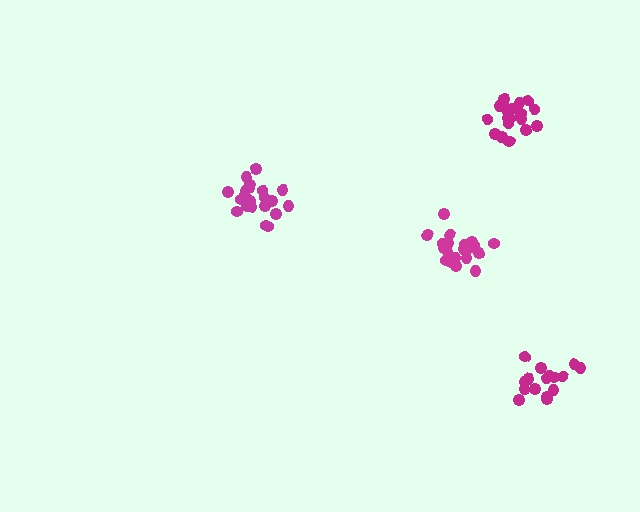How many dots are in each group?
Group 1: 21 dots, Group 2: 20 dots, Group 3: 21 dots, Group 4: 16 dots (78 total).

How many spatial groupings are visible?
There are 4 spatial groupings.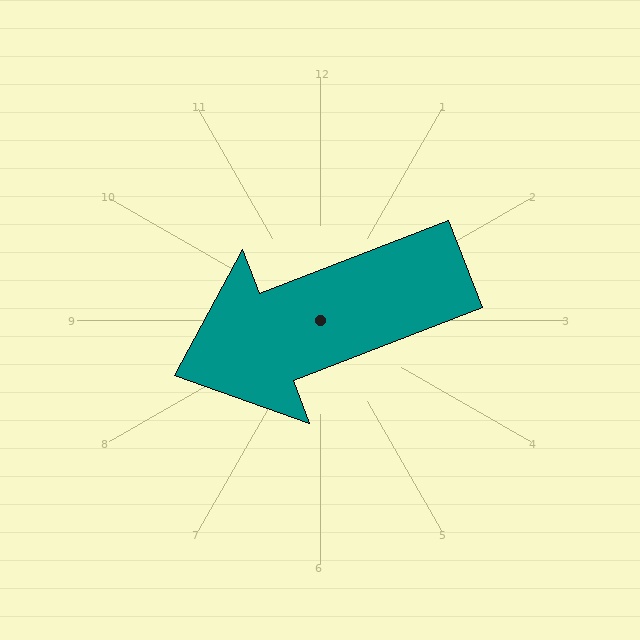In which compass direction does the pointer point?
West.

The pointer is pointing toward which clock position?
Roughly 8 o'clock.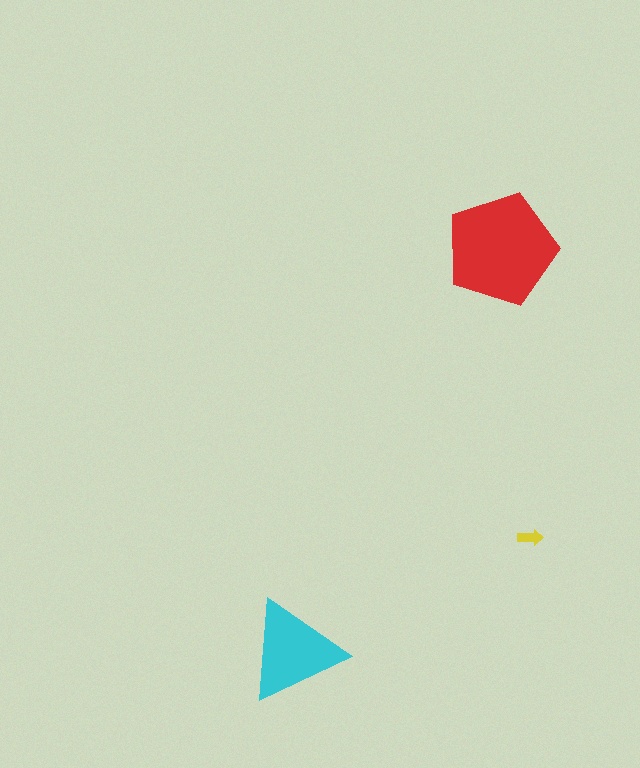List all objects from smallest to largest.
The yellow arrow, the cyan triangle, the red pentagon.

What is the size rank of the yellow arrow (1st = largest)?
3rd.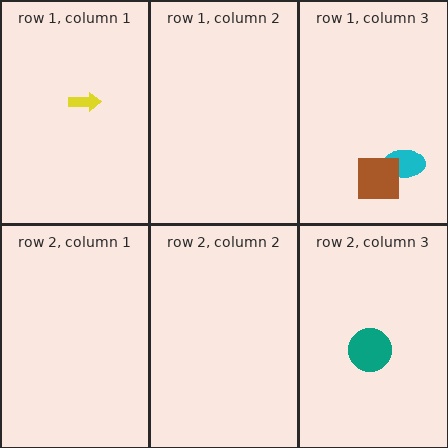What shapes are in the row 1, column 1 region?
The yellow arrow.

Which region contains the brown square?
The row 1, column 3 region.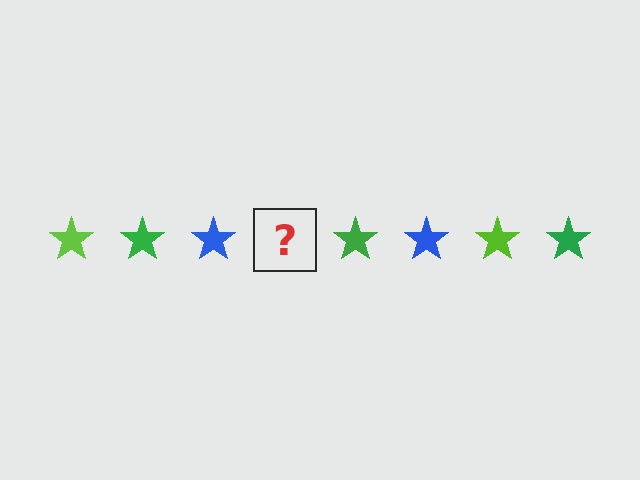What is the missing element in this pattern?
The missing element is a lime star.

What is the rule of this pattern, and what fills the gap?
The rule is that the pattern cycles through lime, green, blue stars. The gap should be filled with a lime star.